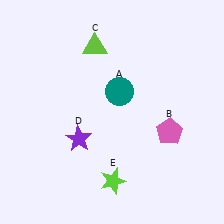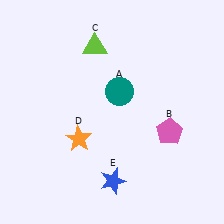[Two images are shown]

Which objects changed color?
D changed from purple to orange. E changed from lime to blue.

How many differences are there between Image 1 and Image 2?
There are 2 differences between the two images.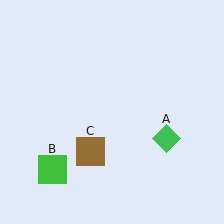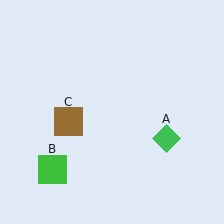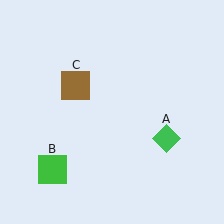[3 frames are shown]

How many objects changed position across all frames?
1 object changed position: brown square (object C).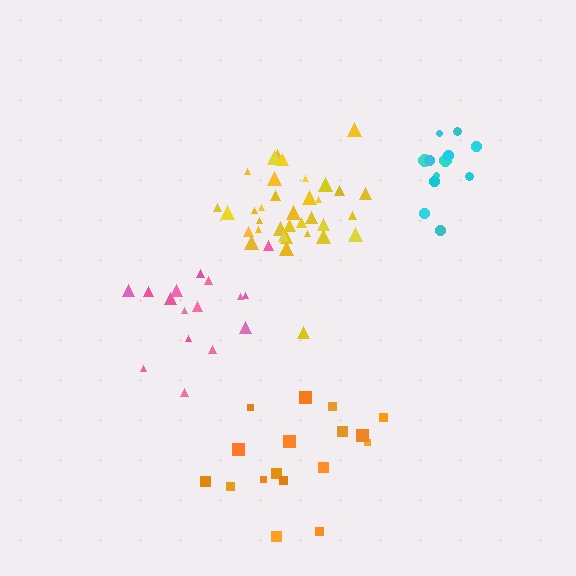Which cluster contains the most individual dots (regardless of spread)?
Yellow (35).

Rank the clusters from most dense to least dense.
yellow, cyan, pink, orange.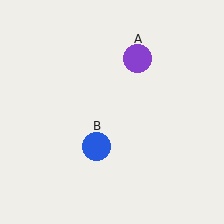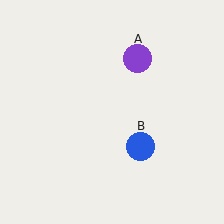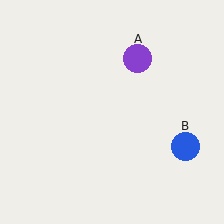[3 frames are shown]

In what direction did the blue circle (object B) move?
The blue circle (object B) moved right.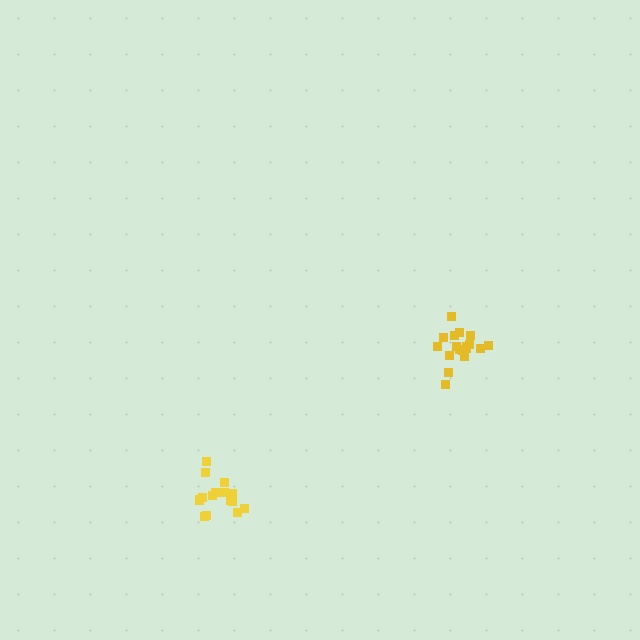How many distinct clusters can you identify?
There are 2 distinct clusters.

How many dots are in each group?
Group 1: 15 dots, Group 2: 18 dots (33 total).